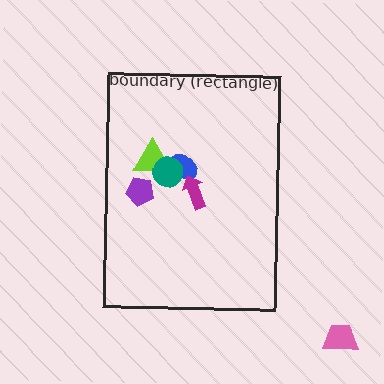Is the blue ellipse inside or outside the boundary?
Inside.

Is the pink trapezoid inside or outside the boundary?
Outside.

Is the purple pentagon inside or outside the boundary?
Inside.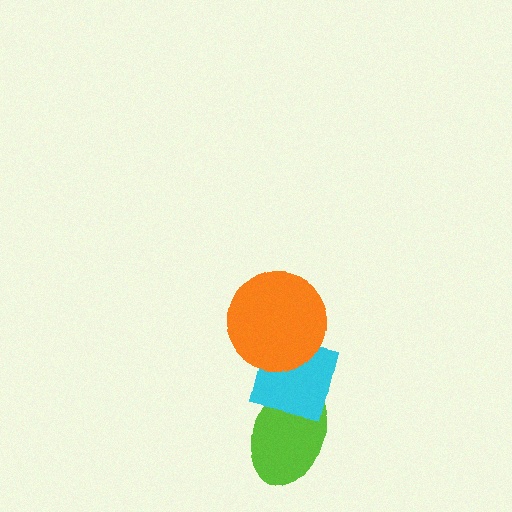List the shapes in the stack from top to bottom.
From top to bottom: the orange circle, the cyan square, the lime ellipse.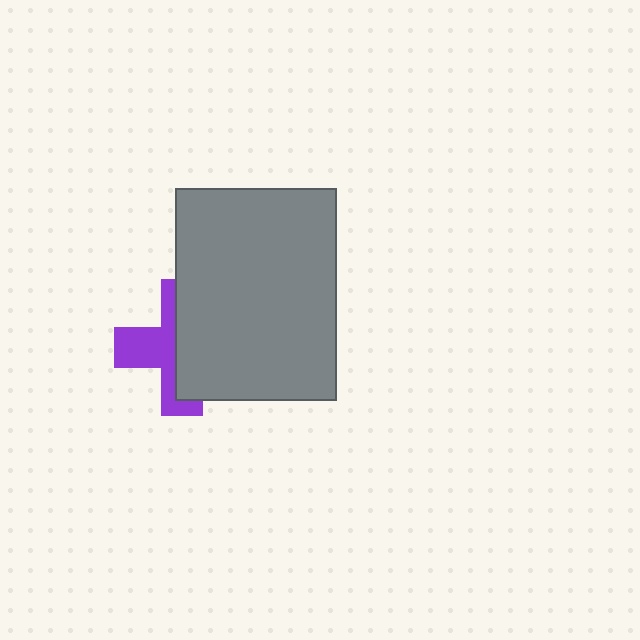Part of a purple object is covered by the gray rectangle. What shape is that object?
It is a cross.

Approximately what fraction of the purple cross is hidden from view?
Roughly 55% of the purple cross is hidden behind the gray rectangle.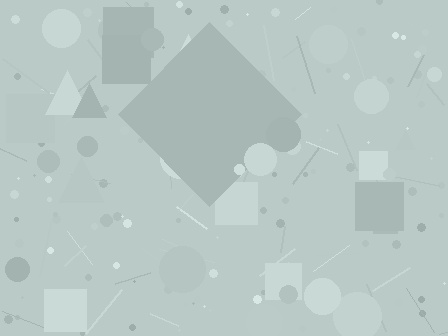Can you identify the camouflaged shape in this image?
The camouflaged shape is a diamond.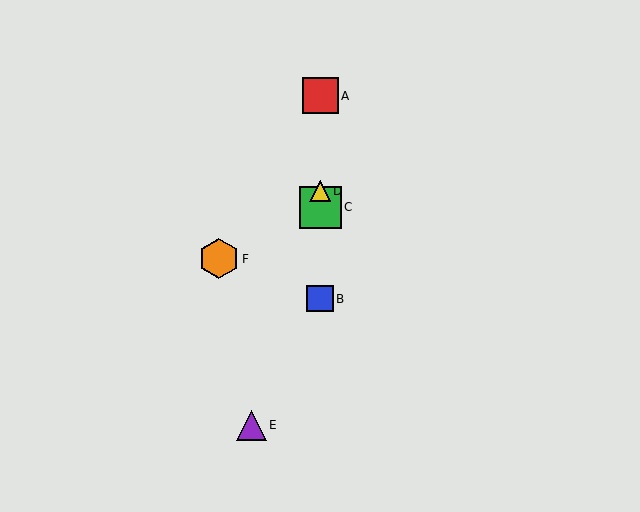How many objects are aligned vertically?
4 objects (A, B, C, D) are aligned vertically.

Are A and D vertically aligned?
Yes, both are at x≈320.